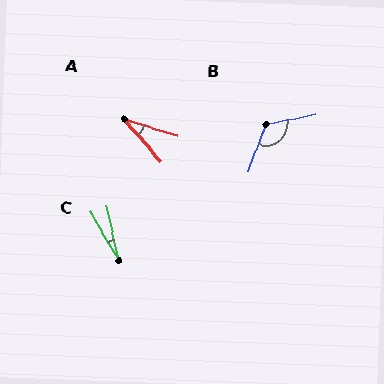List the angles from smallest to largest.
C (19°), A (31°), B (121°).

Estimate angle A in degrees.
Approximately 31 degrees.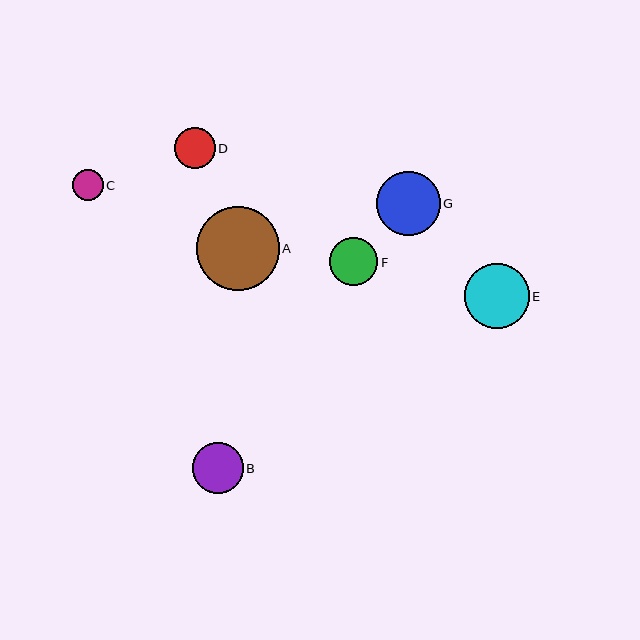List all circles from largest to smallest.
From largest to smallest: A, E, G, B, F, D, C.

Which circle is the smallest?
Circle C is the smallest with a size of approximately 31 pixels.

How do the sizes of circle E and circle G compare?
Circle E and circle G are approximately the same size.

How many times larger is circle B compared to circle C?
Circle B is approximately 1.7 times the size of circle C.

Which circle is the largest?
Circle A is the largest with a size of approximately 83 pixels.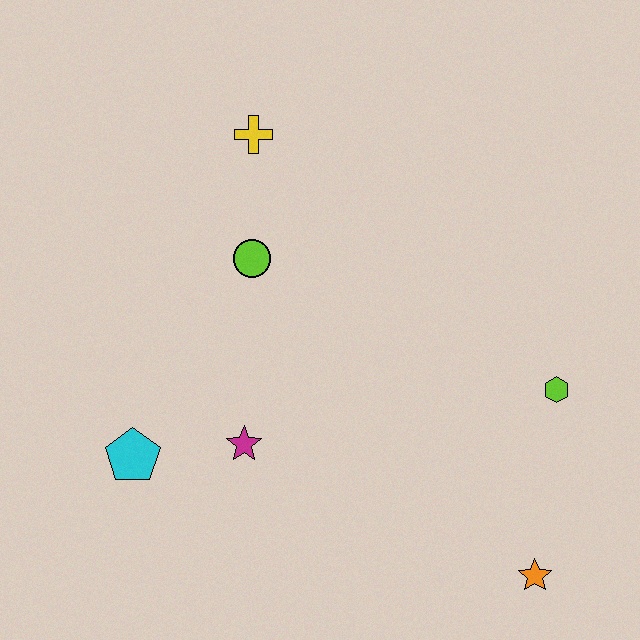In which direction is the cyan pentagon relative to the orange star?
The cyan pentagon is to the left of the orange star.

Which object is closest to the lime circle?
The yellow cross is closest to the lime circle.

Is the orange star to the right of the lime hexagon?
No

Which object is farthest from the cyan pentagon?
The lime hexagon is farthest from the cyan pentagon.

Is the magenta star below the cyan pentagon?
No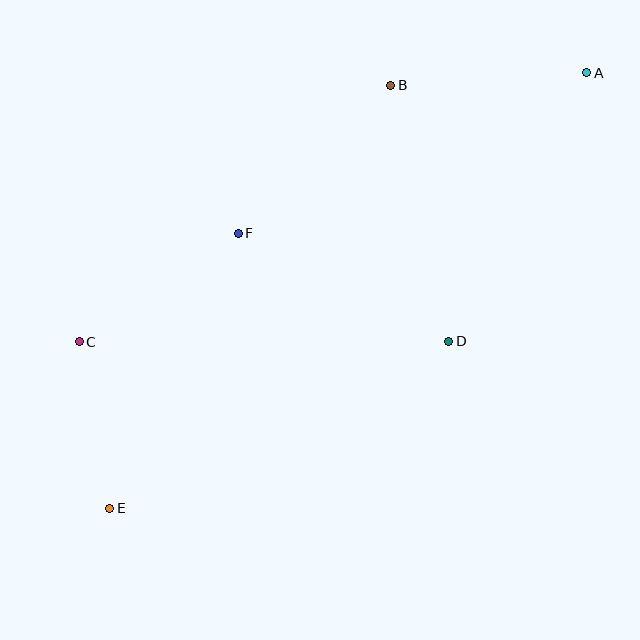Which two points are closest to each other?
Points C and E are closest to each other.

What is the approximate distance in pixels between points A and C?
The distance between A and C is approximately 574 pixels.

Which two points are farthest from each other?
Points A and E are farthest from each other.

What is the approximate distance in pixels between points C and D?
The distance between C and D is approximately 370 pixels.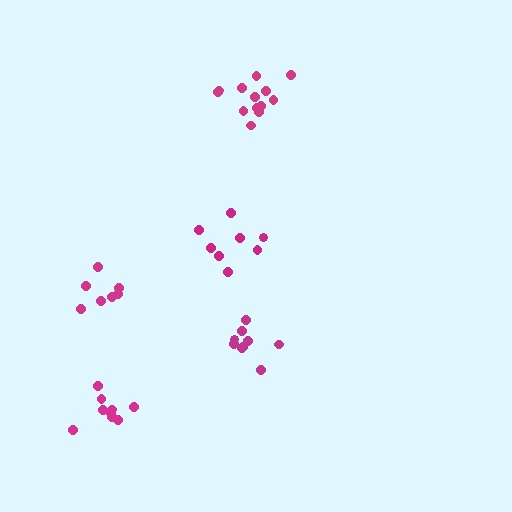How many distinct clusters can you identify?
There are 5 distinct clusters.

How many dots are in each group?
Group 1: 9 dots, Group 2: 13 dots, Group 3: 8 dots, Group 4: 7 dots, Group 5: 9 dots (46 total).